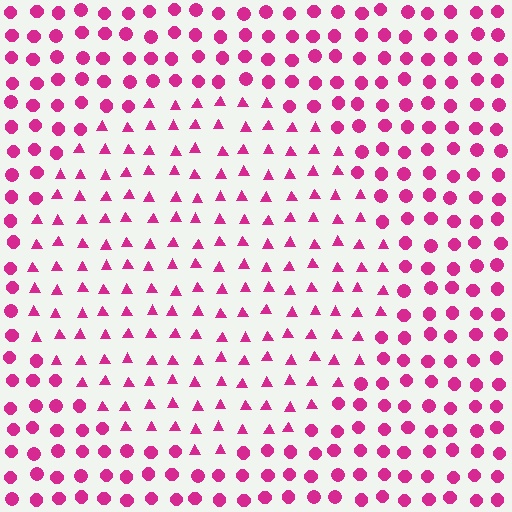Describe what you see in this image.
The image is filled with small magenta elements arranged in a uniform grid. A circle-shaped region contains triangles, while the surrounding area contains circles. The boundary is defined purely by the change in element shape.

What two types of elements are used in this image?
The image uses triangles inside the circle region and circles outside it.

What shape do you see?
I see a circle.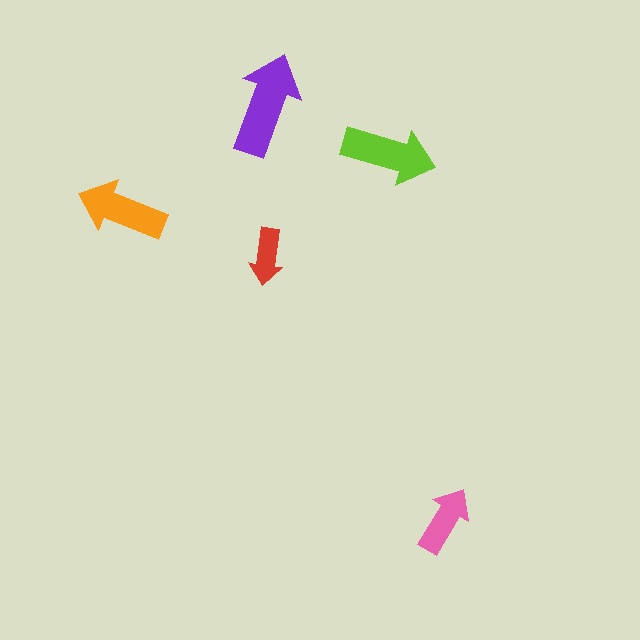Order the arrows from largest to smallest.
the purple one, the lime one, the orange one, the pink one, the red one.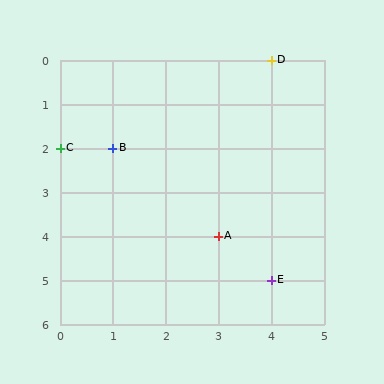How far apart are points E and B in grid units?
Points E and B are 3 columns and 3 rows apart (about 4.2 grid units diagonally).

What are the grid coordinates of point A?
Point A is at grid coordinates (3, 4).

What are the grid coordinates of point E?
Point E is at grid coordinates (4, 5).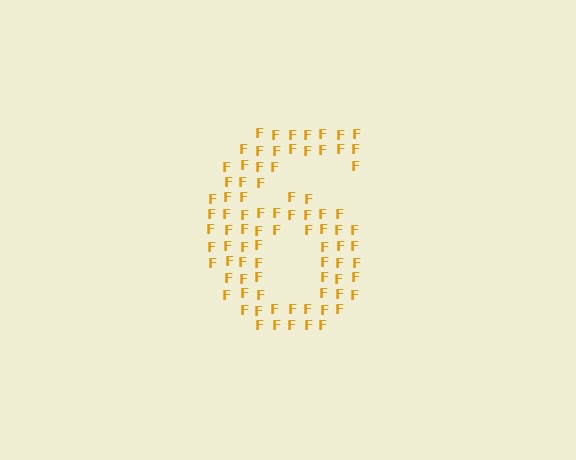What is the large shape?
The large shape is the digit 6.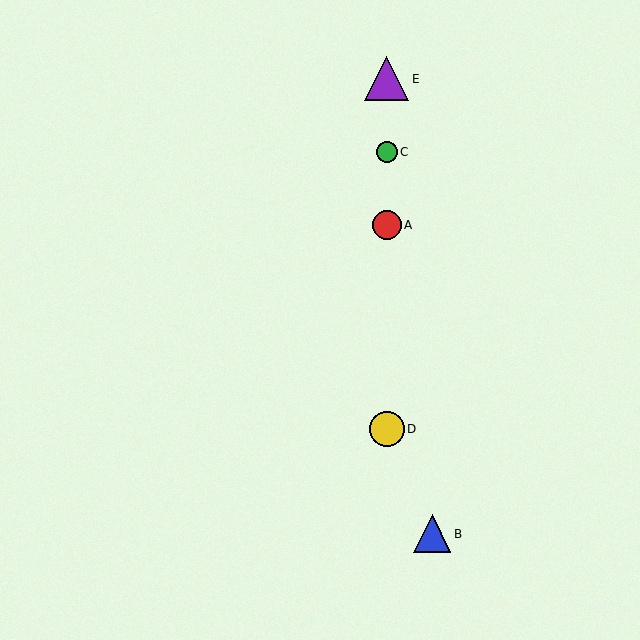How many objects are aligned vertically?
4 objects (A, C, D, E) are aligned vertically.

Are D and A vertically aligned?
Yes, both are at x≈387.